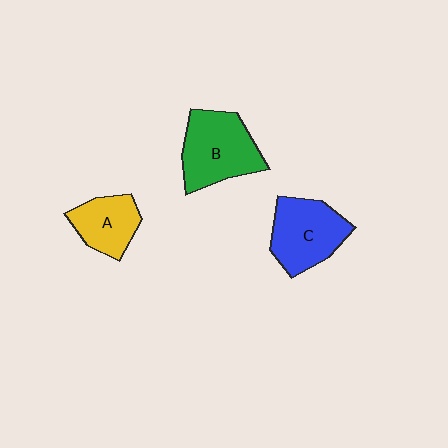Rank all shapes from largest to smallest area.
From largest to smallest: B (green), C (blue), A (yellow).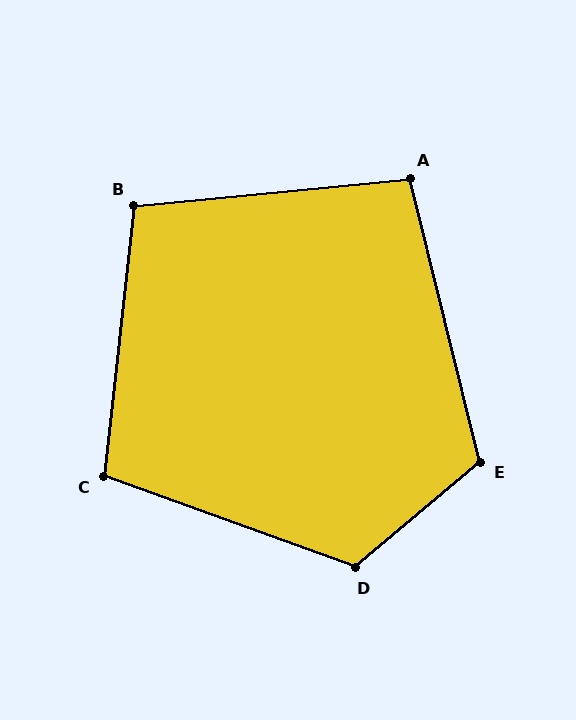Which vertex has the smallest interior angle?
A, at approximately 99 degrees.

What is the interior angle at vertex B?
Approximately 102 degrees (obtuse).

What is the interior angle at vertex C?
Approximately 103 degrees (obtuse).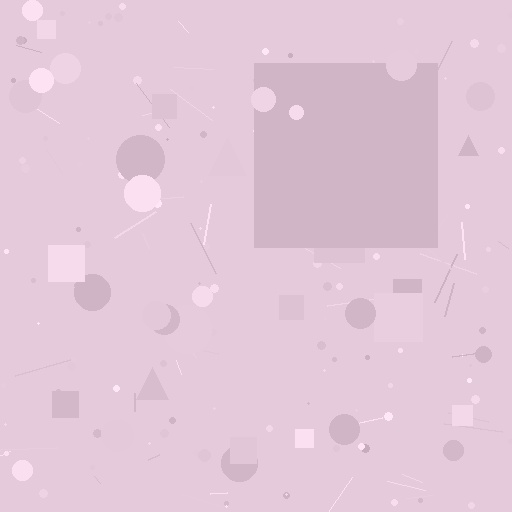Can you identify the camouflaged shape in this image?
The camouflaged shape is a square.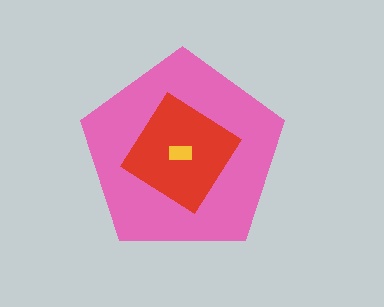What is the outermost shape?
The pink pentagon.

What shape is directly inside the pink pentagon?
The red diamond.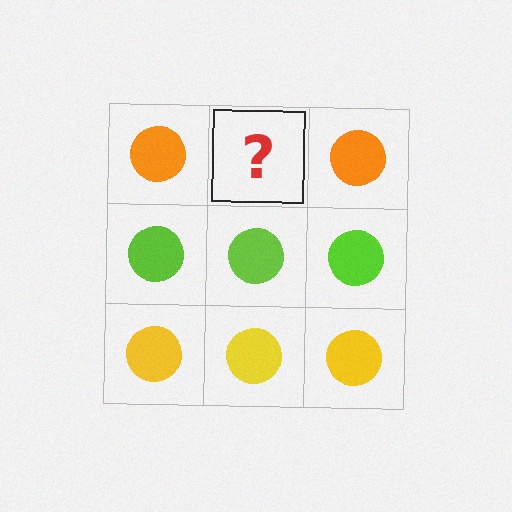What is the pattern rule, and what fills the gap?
The rule is that each row has a consistent color. The gap should be filled with an orange circle.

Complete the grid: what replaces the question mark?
The question mark should be replaced with an orange circle.